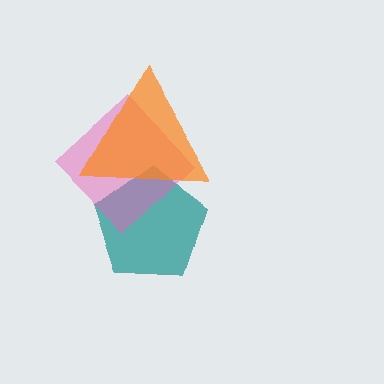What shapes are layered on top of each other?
The layered shapes are: a teal pentagon, a pink diamond, an orange triangle.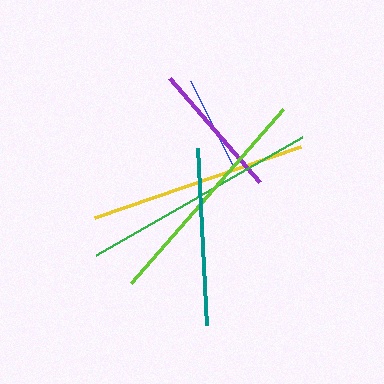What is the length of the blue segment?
The blue segment is approximately 94 pixels long.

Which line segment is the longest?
The green line is the longest at approximately 237 pixels.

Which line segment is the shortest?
The blue line is the shortest at approximately 94 pixels.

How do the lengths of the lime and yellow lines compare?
The lime and yellow lines are approximately the same length.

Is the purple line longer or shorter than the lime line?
The lime line is longer than the purple line.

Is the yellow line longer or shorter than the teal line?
The yellow line is longer than the teal line.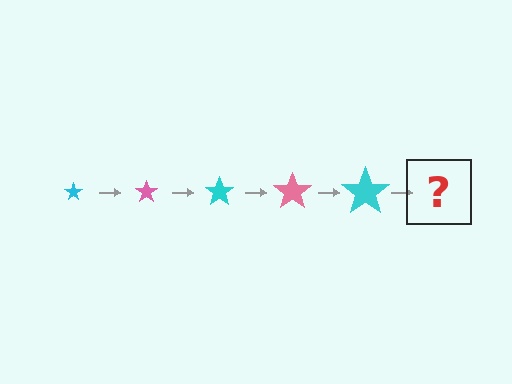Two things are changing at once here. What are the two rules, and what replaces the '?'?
The two rules are that the star grows larger each step and the color cycles through cyan and pink. The '?' should be a pink star, larger than the previous one.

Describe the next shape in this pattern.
It should be a pink star, larger than the previous one.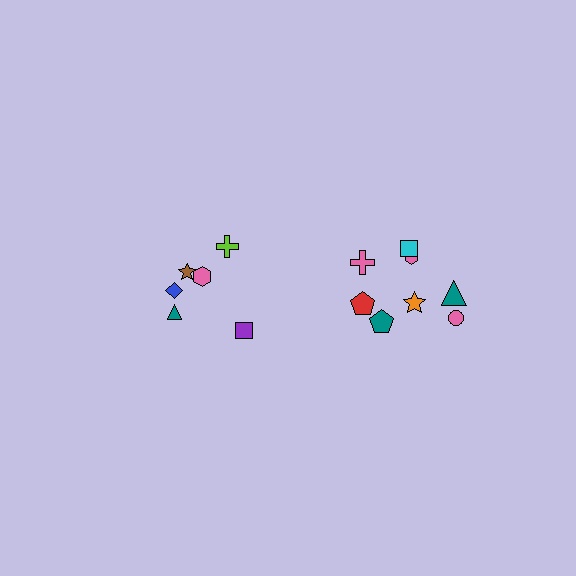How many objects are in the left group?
There are 6 objects.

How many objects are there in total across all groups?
There are 14 objects.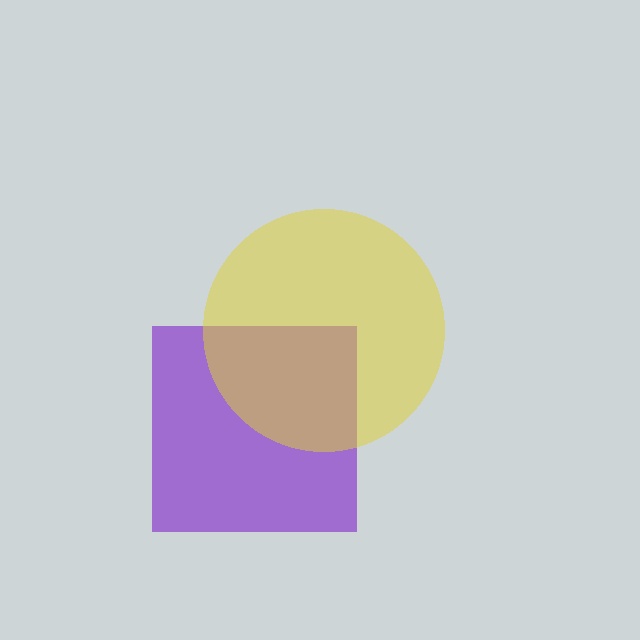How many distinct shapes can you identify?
There are 2 distinct shapes: a purple square, a yellow circle.